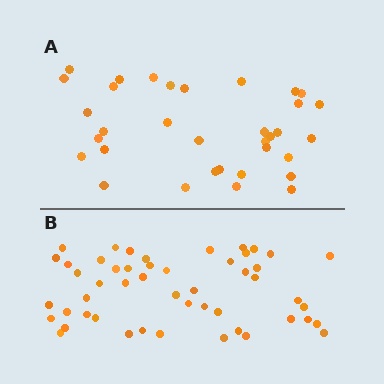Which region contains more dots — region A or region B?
Region B (the bottom region) has more dots.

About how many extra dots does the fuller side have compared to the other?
Region B has approximately 15 more dots than region A.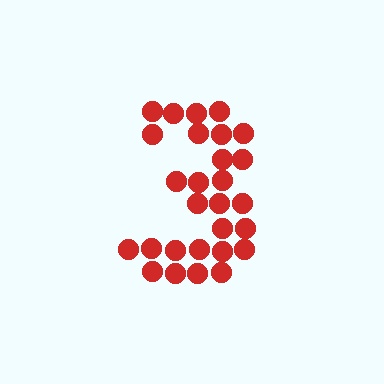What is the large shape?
The large shape is the digit 3.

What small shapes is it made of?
It is made of small circles.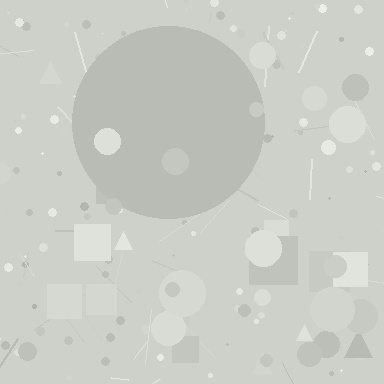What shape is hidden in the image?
A circle is hidden in the image.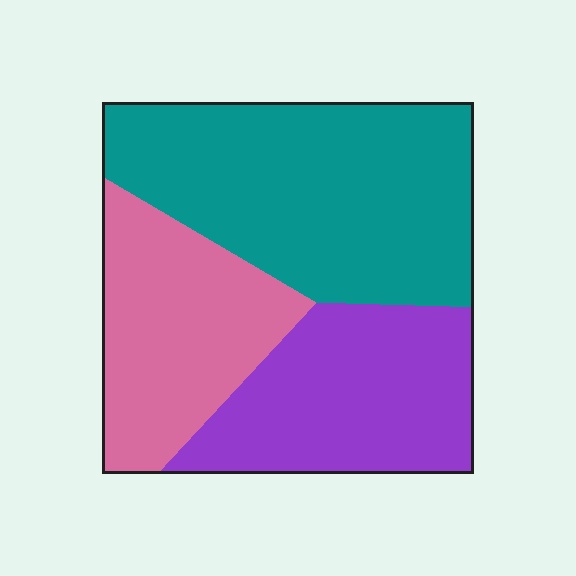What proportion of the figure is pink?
Pink takes up about one quarter (1/4) of the figure.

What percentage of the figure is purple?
Purple covers 29% of the figure.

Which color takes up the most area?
Teal, at roughly 45%.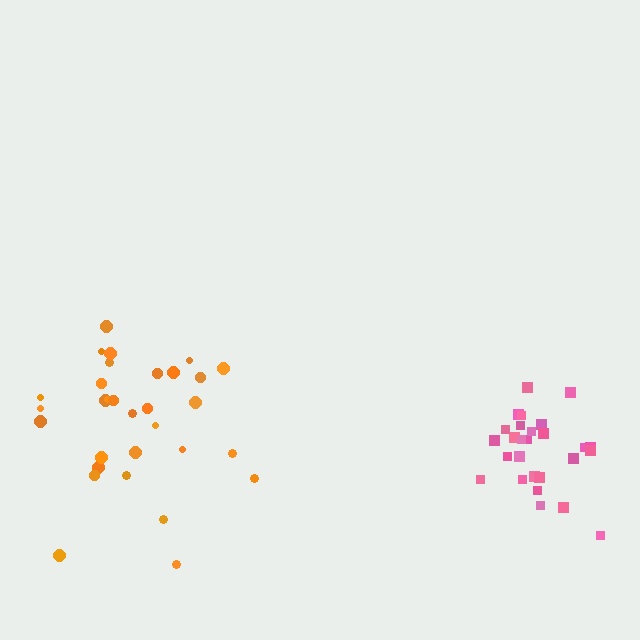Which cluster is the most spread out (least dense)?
Orange.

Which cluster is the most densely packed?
Pink.